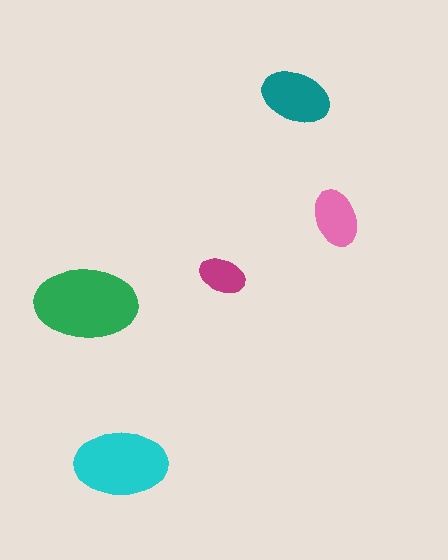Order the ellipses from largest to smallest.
the green one, the cyan one, the teal one, the pink one, the magenta one.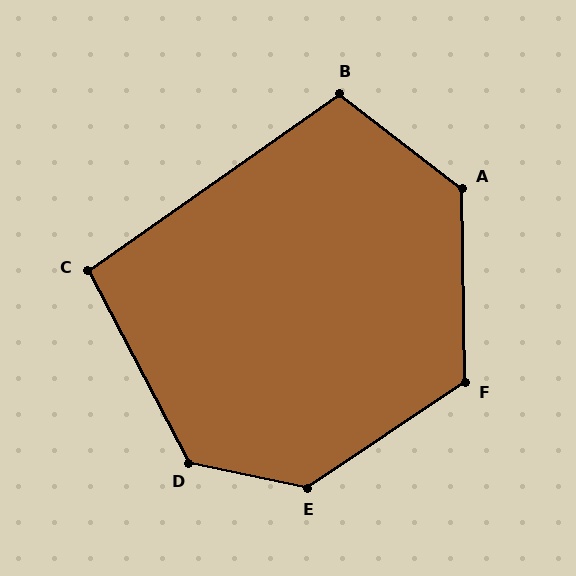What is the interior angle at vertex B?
Approximately 107 degrees (obtuse).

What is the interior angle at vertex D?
Approximately 130 degrees (obtuse).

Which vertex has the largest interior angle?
E, at approximately 134 degrees.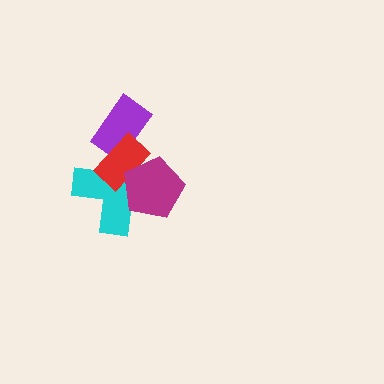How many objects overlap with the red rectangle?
3 objects overlap with the red rectangle.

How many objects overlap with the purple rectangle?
2 objects overlap with the purple rectangle.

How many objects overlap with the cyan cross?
3 objects overlap with the cyan cross.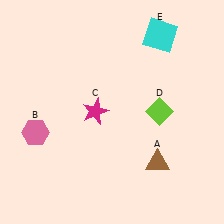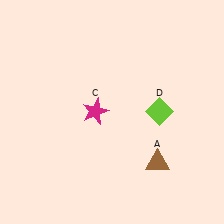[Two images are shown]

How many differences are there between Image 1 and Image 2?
There are 2 differences between the two images.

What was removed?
The pink hexagon (B), the cyan square (E) were removed in Image 2.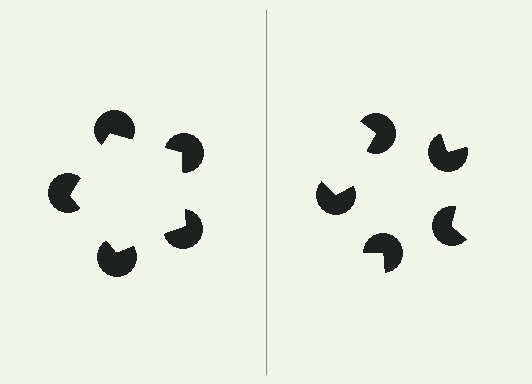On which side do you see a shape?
An illusory pentagon appears on the left side. On the right side the wedge cuts are rotated, so no coherent shape forms.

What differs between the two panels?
The pac-man discs are positioned identically on both sides; only the wedge orientations differ. On the left they align to a pentagon; on the right they are misaligned.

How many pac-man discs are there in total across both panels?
10 — 5 on each side.